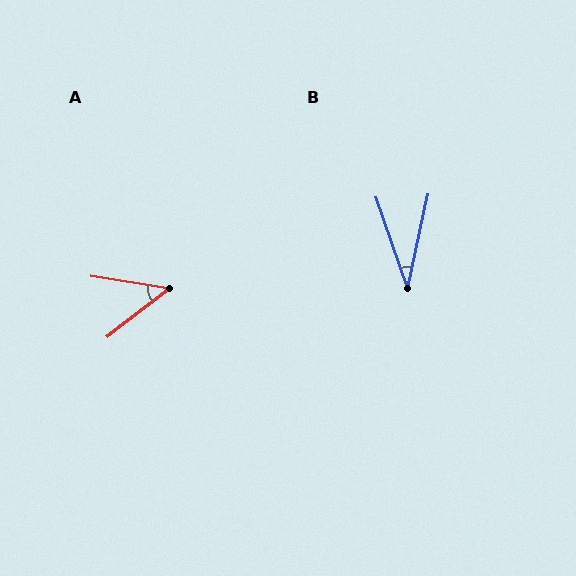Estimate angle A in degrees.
Approximately 46 degrees.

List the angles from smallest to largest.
B (31°), A (46°).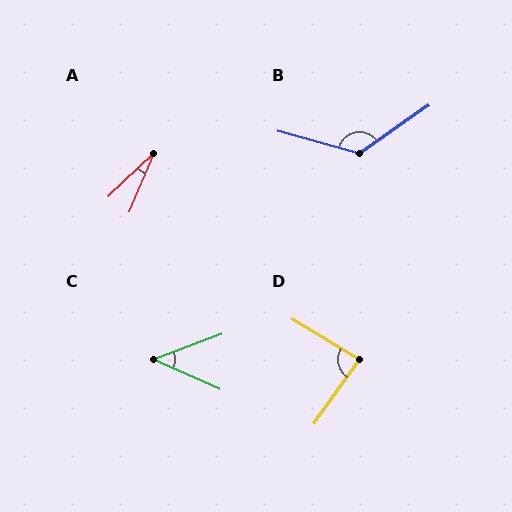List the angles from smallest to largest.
A (23°), C (44°), D (86°), B (129°).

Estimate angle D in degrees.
Approximately 86 degrees.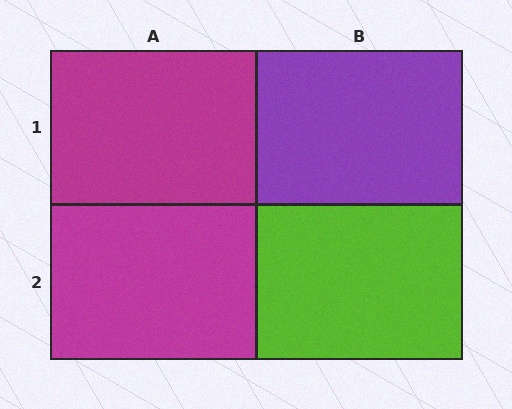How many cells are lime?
1 cell is lime.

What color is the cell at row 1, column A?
Magenta.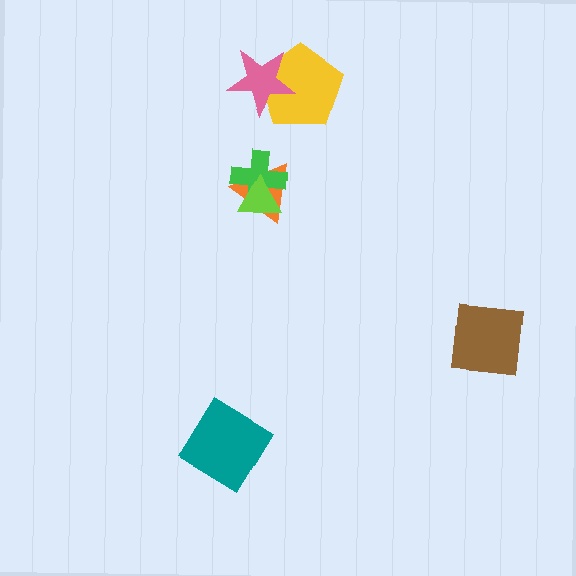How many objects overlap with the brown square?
0 objects overlap with the brown square.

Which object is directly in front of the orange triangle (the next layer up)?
The green cross is directly in front of the orange triangle.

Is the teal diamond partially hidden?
No, no other shape covers it.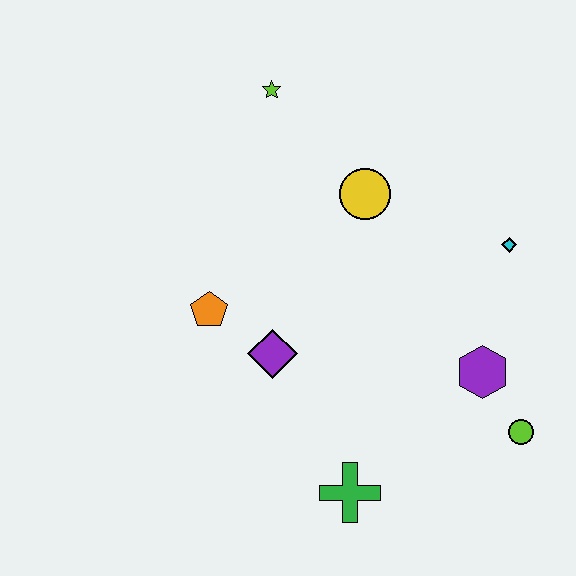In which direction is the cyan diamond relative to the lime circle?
The cyan diamond is above the lime circle.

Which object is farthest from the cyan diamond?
The orange pentagon is farthest from the cyan diamond.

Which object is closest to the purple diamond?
The orange pentagon is closest to the purple diamond.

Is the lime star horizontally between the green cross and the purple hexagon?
No